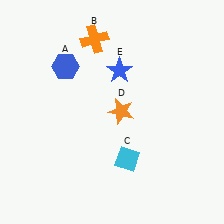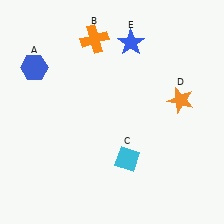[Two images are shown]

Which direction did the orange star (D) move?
The orange star (D) moved right.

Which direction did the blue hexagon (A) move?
The blue hexagon (A) moved left.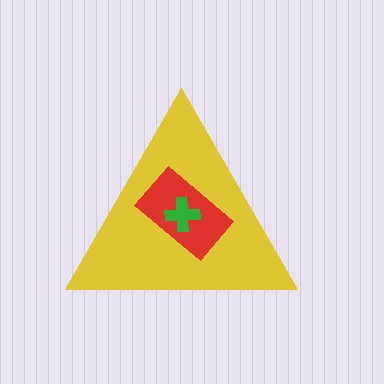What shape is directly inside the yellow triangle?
The red rectangle.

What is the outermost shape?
The yellow triangle.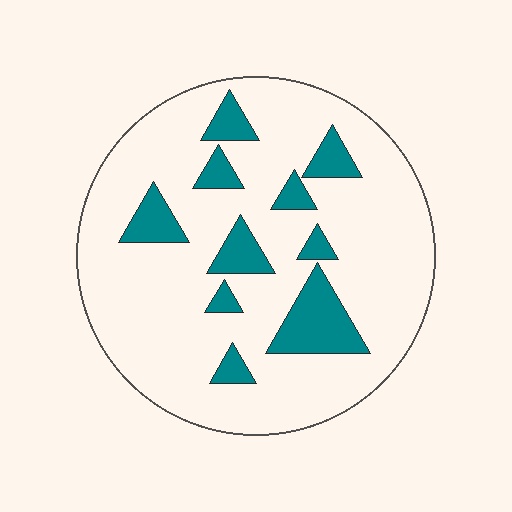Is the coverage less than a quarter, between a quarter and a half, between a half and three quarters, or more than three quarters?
Less than a quarter.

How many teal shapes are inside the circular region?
10.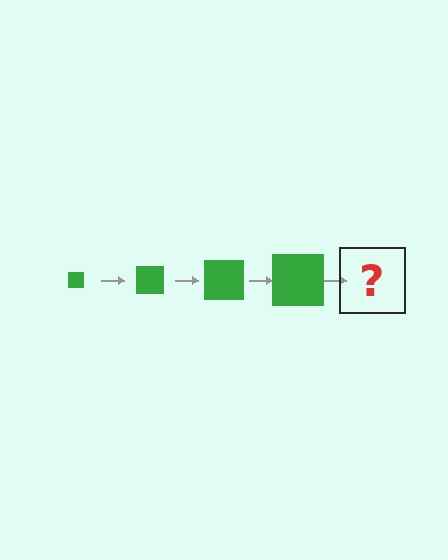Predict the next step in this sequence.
The next step is a green square, larger than the previous one.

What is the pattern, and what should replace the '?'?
The pattern is that the square gets progressively larger each step. The '?' should be a green square, larger than the previous one.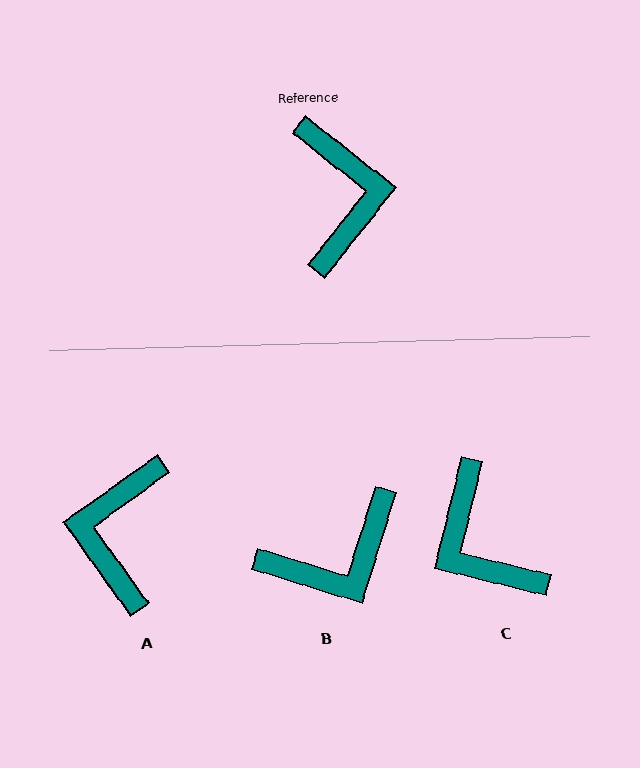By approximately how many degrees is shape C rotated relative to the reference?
Approximately 155 degrees clockwise.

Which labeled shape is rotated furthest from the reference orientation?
A, about 164 degrees away.